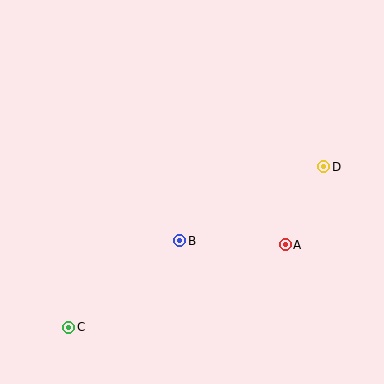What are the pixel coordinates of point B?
Point B is at (180, 241).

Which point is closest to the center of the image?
Point B at (180, 241) is closest to the center.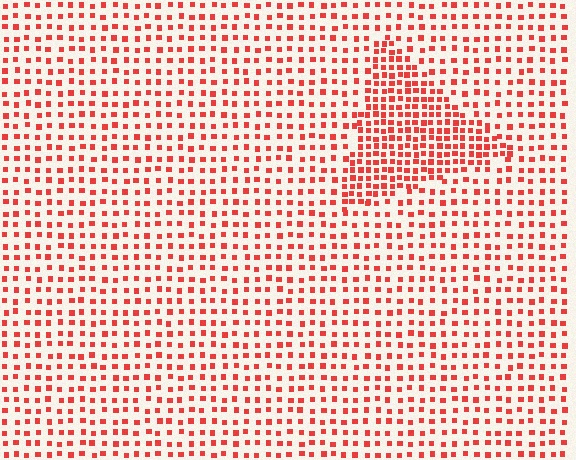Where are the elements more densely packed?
The elements are more densely packed inside the triangle boundary.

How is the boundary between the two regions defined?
The boundary is defined by a change in element density (approximately 1.9x ratio). All elements are the same color, size, and shape.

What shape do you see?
I see a triangle.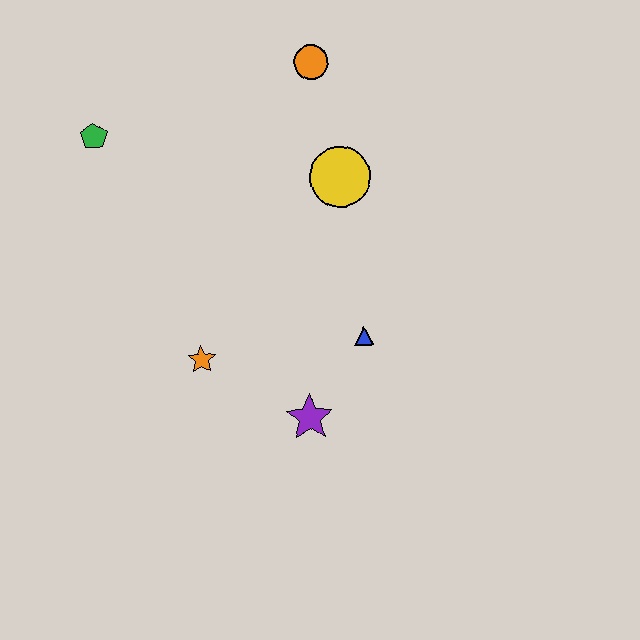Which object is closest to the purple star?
The blue triangle is closest to the purple star.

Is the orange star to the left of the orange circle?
Yes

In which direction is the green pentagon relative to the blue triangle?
The green pentagon is to the left of the blue triangle.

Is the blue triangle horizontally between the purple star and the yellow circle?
No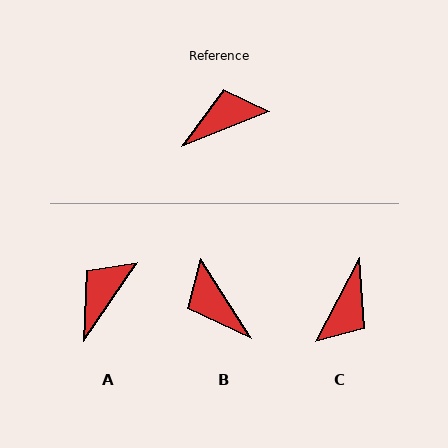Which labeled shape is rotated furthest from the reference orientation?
C, about 139 degrees away.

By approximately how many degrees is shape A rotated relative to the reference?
Approximately 35 degrees counter-clockwise.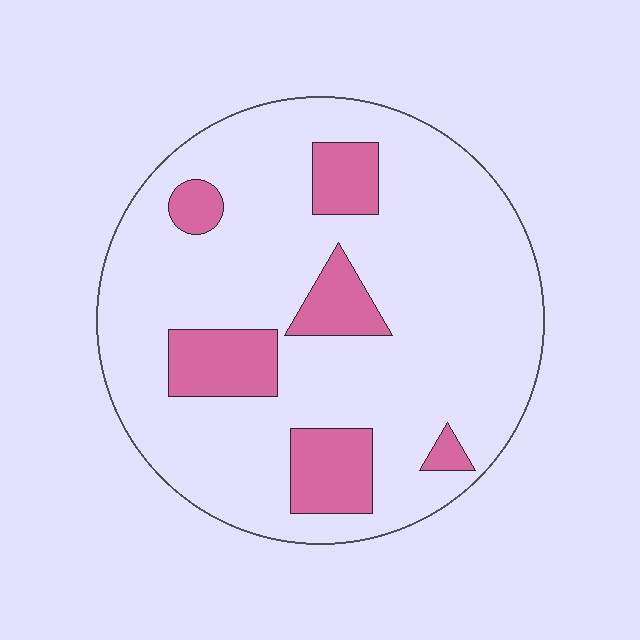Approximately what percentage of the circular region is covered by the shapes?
Approximately 20%.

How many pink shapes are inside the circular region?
6.